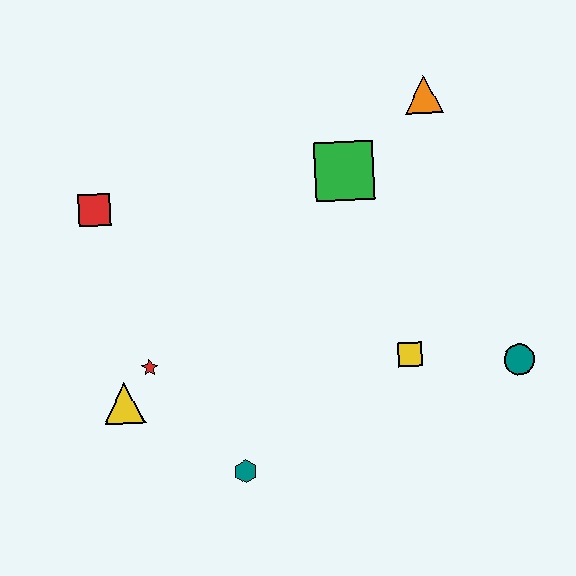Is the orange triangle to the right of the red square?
Yes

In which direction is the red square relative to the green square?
The red square is to the left of the green square.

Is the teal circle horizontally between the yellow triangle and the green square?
No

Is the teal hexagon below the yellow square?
Yes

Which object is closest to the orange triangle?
The green square is closest to the orange triangle.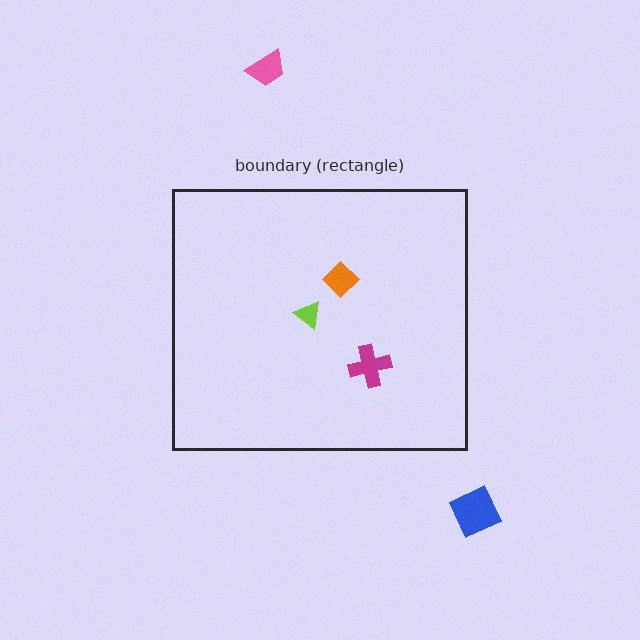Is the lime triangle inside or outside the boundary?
Inside.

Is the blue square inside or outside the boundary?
Outside.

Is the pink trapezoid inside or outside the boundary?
Outside.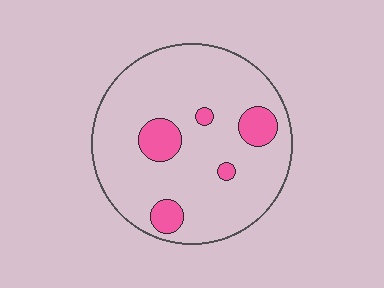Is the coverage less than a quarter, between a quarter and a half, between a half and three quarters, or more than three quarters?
Less than a quarter.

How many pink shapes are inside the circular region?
5.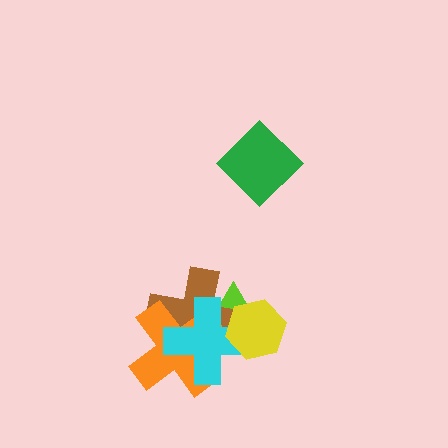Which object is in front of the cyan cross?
The yellow hexagon is in front of the cyan cross.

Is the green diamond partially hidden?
No, no other shape covers it.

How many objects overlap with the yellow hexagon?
3 objects overlap with the yellow hexagon.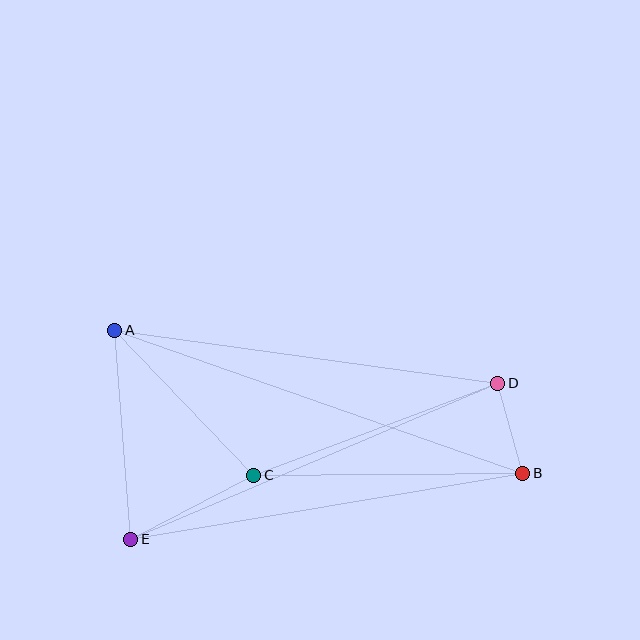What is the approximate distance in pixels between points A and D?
The distance between A and D is approximately 387 pixels.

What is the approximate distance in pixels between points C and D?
The distance between C and D is approximately 261 pixels.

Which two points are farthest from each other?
Points A and B are farthest from each other.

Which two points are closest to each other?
Points B and D are closest to each other.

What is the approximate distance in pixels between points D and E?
The distance between D and E is approximately 399 pixels.